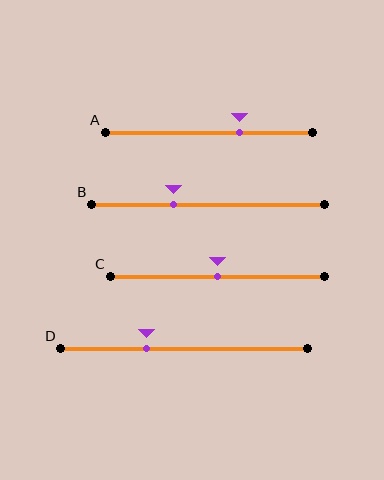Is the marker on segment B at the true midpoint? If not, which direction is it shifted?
No, the marker on segment B is shifted to the left by about 15% of the segment length.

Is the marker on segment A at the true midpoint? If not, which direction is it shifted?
No, the marker on segment A is shifted to the right by about 15% of the segment length.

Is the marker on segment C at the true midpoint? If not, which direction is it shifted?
Yes, the marker on segment C is at the true midpoint.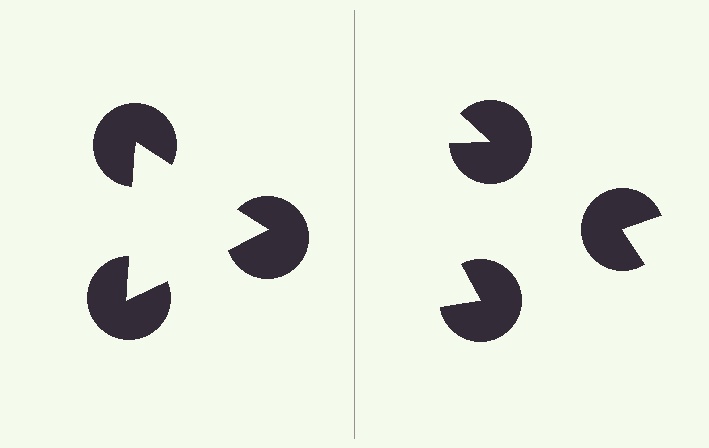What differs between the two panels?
The pac-man discs are positioned identically on both sides; only the wedge orientations differ. On the left they align to a triangle; on the right they are misaligned.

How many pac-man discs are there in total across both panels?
6 — 3 on each side.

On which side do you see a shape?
An illusory triangle appears on the left side. On the right side the wedge cuts are rotated, so no coherent shape forms.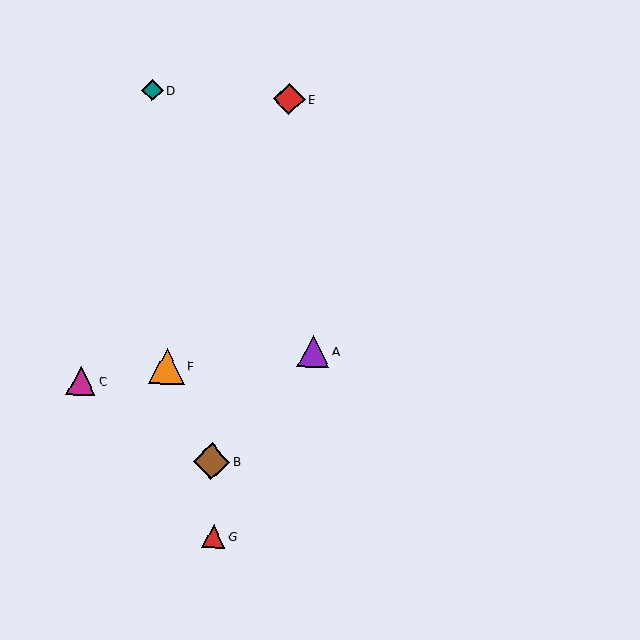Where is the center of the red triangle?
The center of the red triangle is at (214, 537).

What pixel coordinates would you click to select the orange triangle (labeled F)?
Click at (167, 366) to select the orange triangle F.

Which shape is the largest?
The brown diamond (labeled B) is the largest.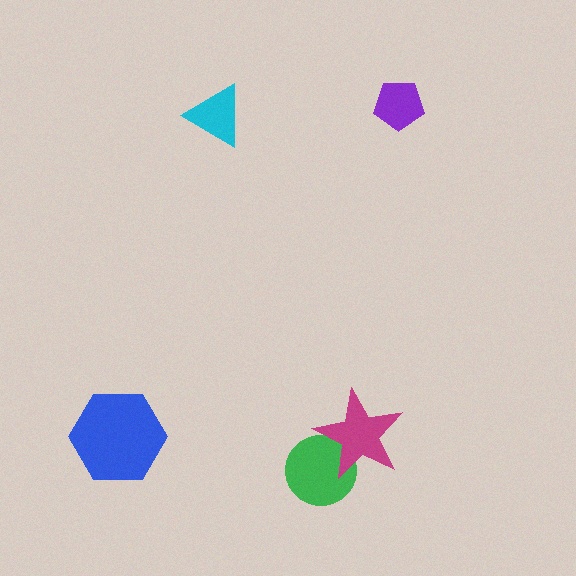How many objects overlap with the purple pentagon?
0 objects overlap with the purple pentagon.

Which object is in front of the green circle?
The magenta star is in front of the green circle.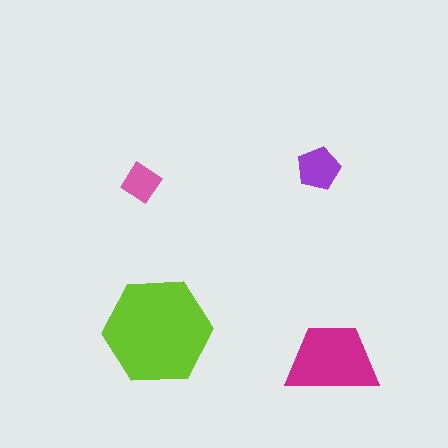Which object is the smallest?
The pink diamond.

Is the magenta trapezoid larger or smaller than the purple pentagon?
Larger.